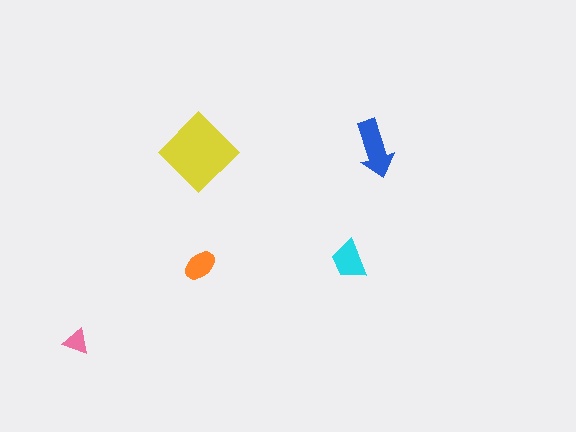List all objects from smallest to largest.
The pink triangle, the orange ellipse, the cyan trapezoid, the blue arrow, the yellow diamond.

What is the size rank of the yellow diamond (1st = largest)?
1st.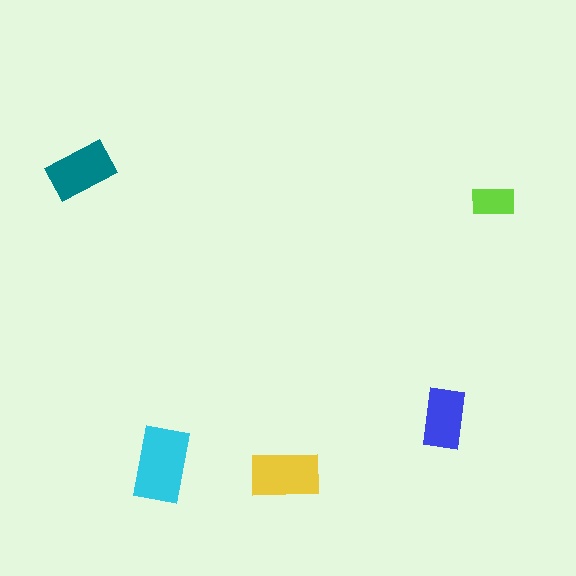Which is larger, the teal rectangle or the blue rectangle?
The teal one.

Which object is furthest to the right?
The lime rectangle is rightmost.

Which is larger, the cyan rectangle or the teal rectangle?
The cyan one.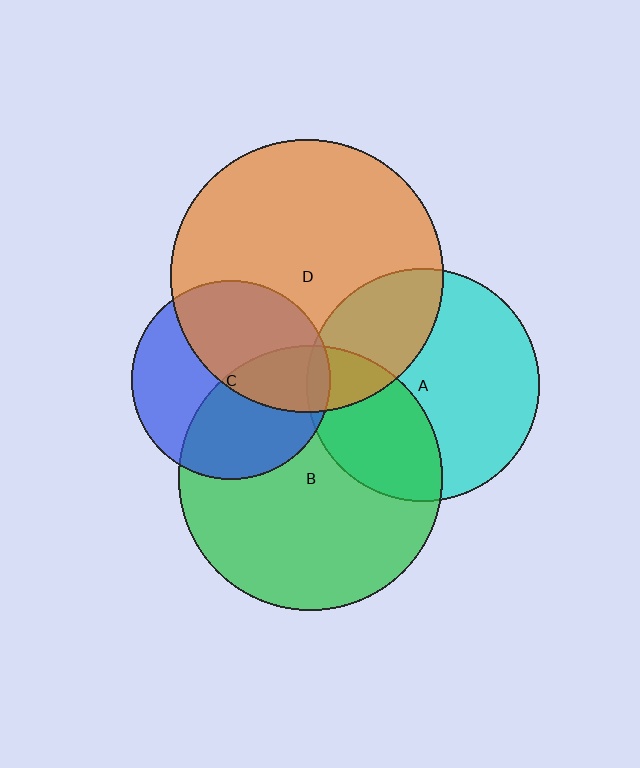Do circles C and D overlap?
Yes.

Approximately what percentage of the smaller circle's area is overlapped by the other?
Approximately 45%.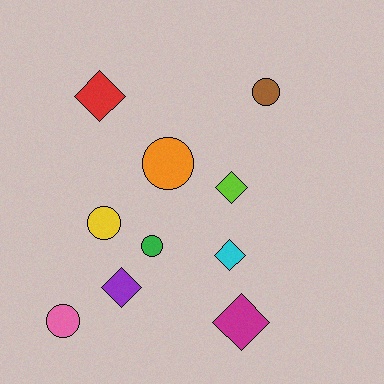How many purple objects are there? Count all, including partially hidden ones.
There is 1 purple object.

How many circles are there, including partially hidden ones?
There are 5 circles.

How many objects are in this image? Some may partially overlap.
There are 10 objects.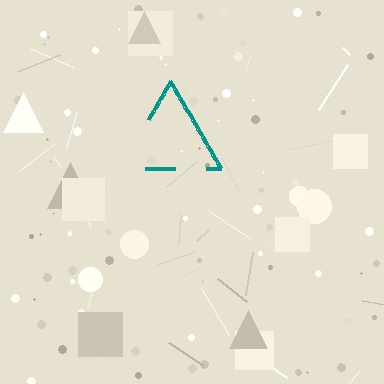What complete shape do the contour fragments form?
The contour fragments form a triangle.